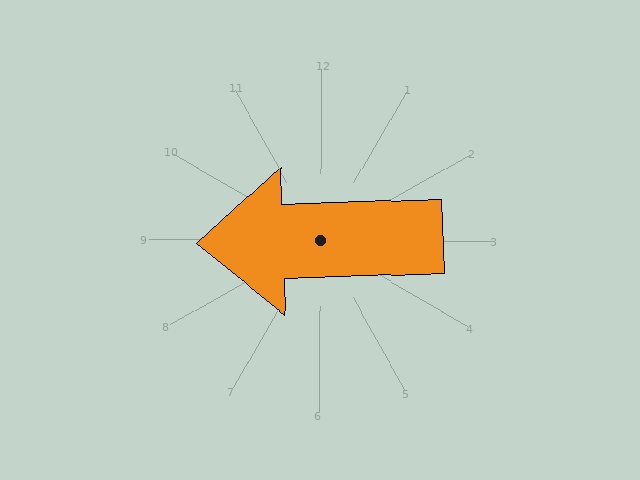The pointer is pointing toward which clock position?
Roughly 9 o'clock.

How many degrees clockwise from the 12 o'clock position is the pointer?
Approximately 268 degrees.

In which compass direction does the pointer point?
West.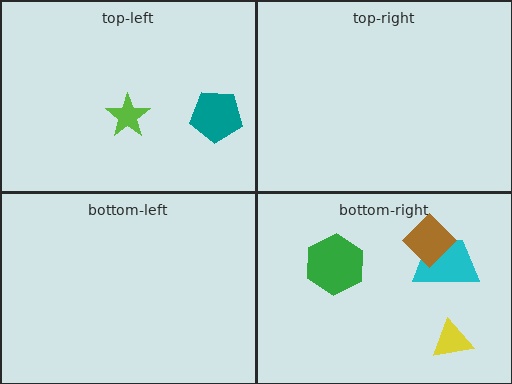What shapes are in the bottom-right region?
The cyan trapezoid, the green hexagon, the brown diamond, the yellow triangle.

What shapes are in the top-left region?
The lime star, the teal pentagon.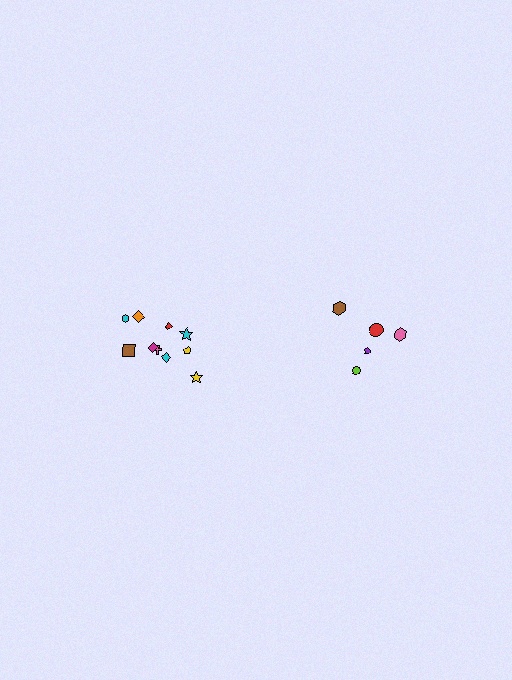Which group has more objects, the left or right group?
The left group.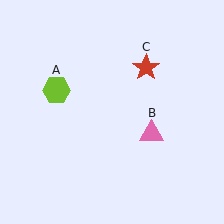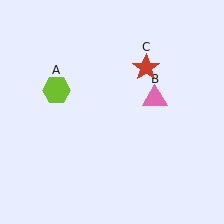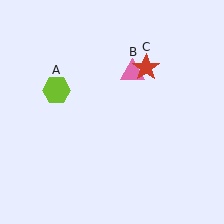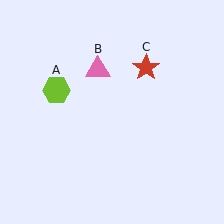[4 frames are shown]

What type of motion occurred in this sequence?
The pink triangle (object B) rotated counterclockwise around the center of the scene.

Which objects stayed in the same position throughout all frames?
Lime hexagon (object A) and red star (object C) remained stationary.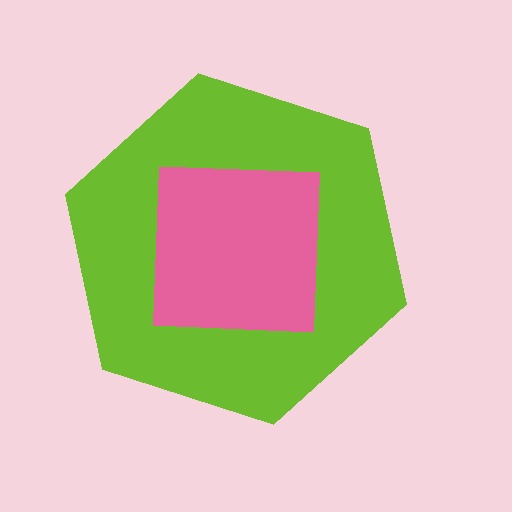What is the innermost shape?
The pink square.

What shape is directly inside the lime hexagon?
The pink square.